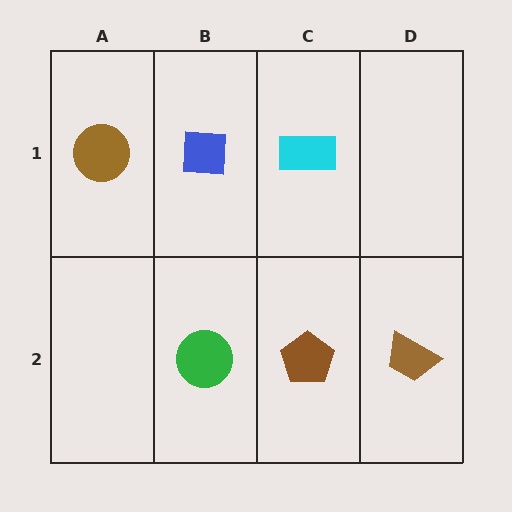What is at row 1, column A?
A brown circle.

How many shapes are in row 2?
3 shapes.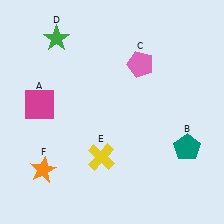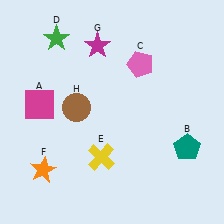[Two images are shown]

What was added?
A magenta star (G), a brown circle (H) were added in Image 2.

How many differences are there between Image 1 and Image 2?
There are 2 differences between the two images.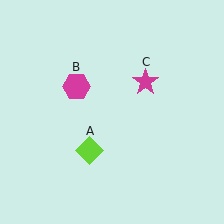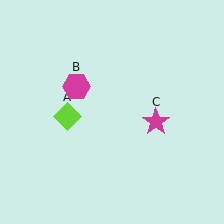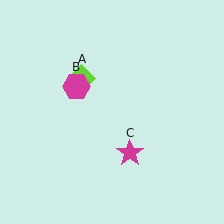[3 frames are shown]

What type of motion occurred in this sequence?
The lime diamond (object A), magenta star (object C) rotated clockwise around the center of the scene.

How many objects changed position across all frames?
2 objects changed position: lime diamond (object A), magenta star (object C).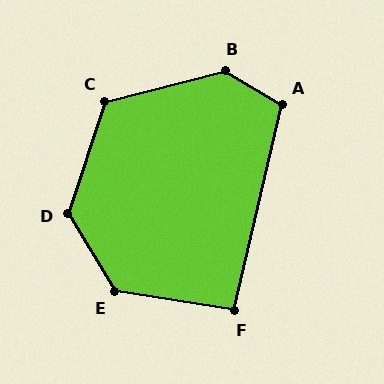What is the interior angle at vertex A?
Approximately 108 degrees (obtuse).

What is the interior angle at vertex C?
Approximately 122 degrees (obtuse).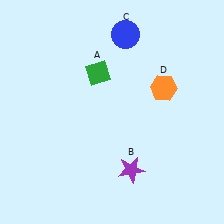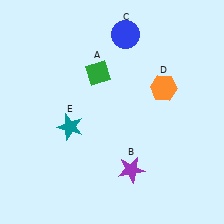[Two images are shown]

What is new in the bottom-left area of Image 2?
A teal star (E) was added in the bottom-left area of Image 2.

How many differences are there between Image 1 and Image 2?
There is 1 difference between the two images.